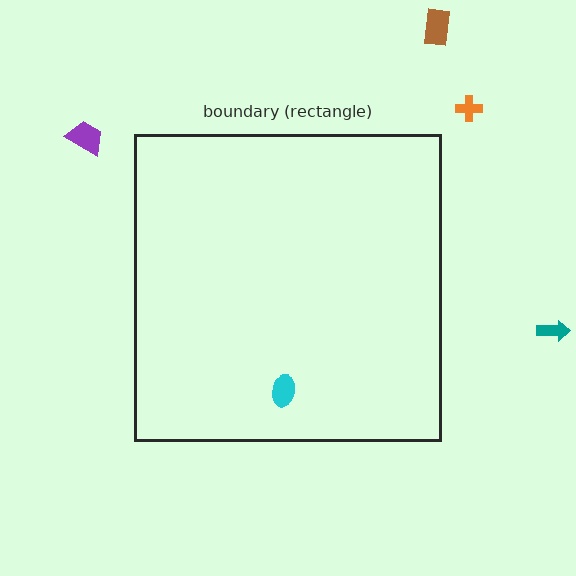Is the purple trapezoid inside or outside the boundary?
Outside.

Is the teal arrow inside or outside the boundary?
Outside.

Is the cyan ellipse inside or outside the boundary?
Inside.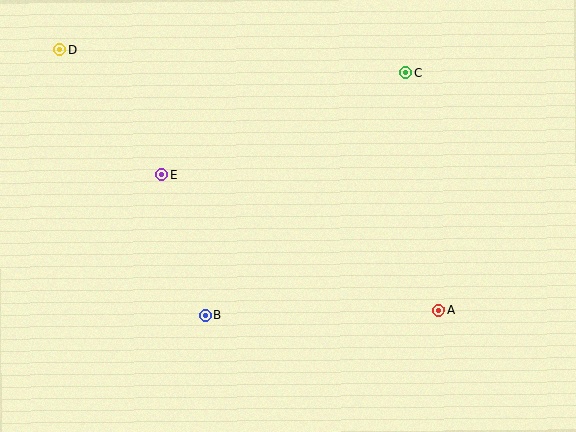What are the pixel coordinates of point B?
Point B is at (205, 315).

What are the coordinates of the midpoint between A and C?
The midpoint between A and C is at (422, 191).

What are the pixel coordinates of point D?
Point D is at (60, 50).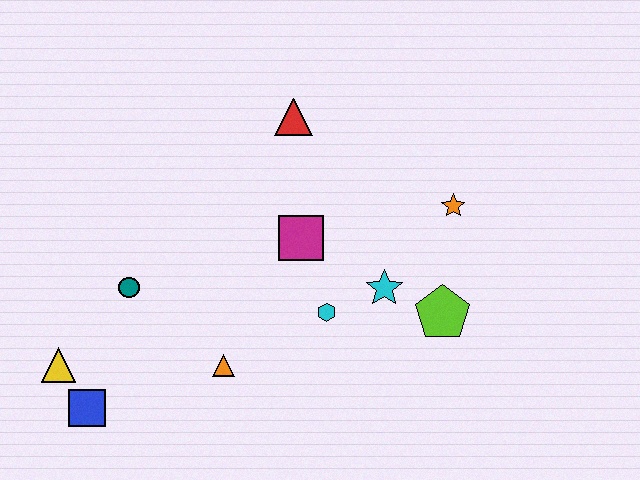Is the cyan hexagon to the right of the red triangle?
Yes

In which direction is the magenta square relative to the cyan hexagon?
The magenta square is above the cyan hexagon.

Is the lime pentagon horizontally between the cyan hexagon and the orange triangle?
No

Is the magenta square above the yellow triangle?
Yes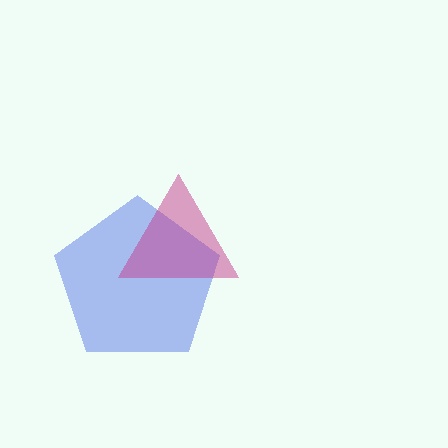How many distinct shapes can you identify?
There are 2 distinct shapes: a blue pentagon, a magenta triangle.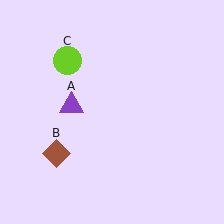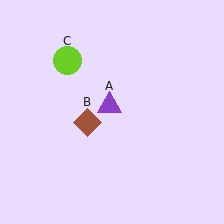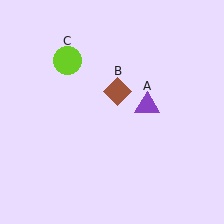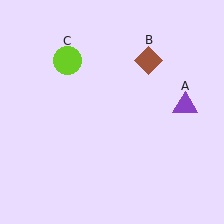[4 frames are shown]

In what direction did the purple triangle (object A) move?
The purple triangle (object A) moved right.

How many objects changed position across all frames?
2 objects changed position: purple triangle (object A), brown diamond (object B).